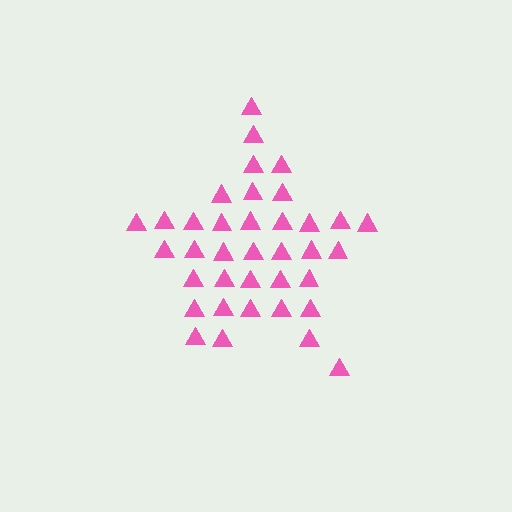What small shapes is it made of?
It is made of small triangles.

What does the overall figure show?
The overall figure shows a star.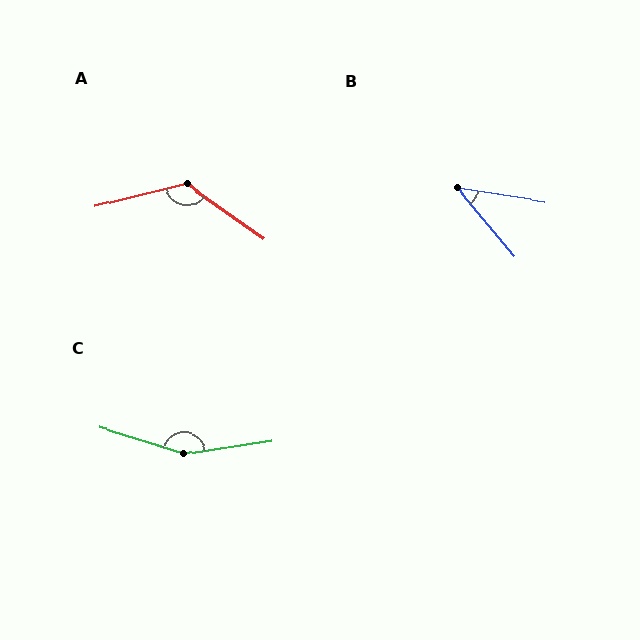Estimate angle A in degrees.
Approximately 130 degrees.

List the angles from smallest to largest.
B (41°), A (130°), C (155°).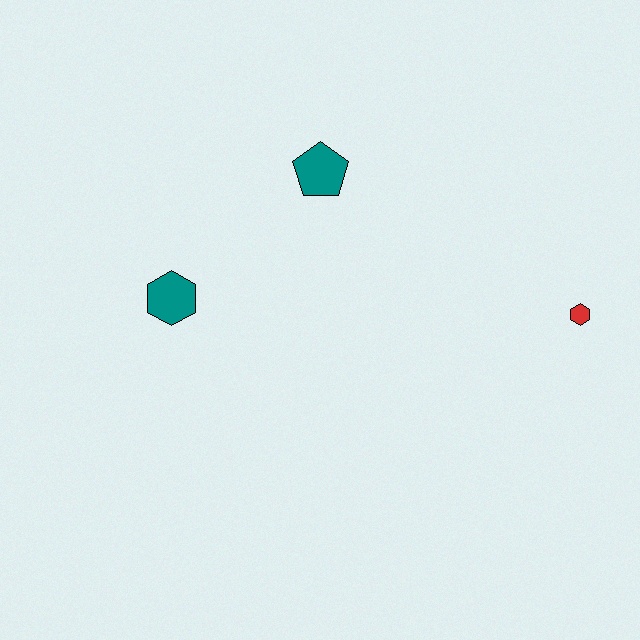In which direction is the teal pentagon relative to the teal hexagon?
The teal pentagon is to the right of the teal hexagon.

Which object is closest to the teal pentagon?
The teal hexagon is closest to the teal pentagon.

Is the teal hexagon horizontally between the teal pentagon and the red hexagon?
No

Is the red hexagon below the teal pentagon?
Yes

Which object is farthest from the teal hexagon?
The red hexagon is farthest from the teal hexagon.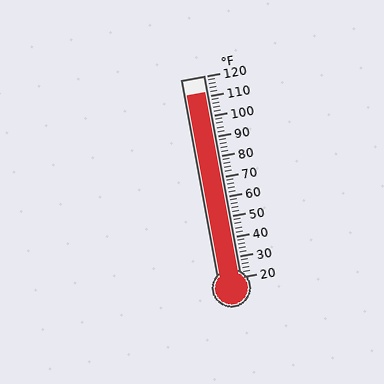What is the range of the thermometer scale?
The thermometer scale ranges from 20°F to 120°F.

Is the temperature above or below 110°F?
The temperature is above 110°F.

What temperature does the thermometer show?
The thermometer shows approximately 112°F.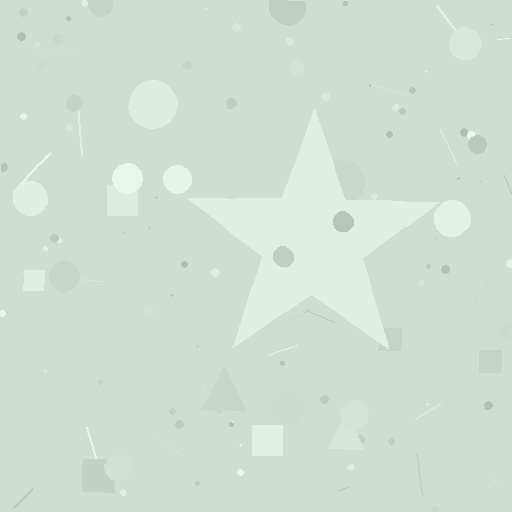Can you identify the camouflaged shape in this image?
The camouflaged shape is a star.